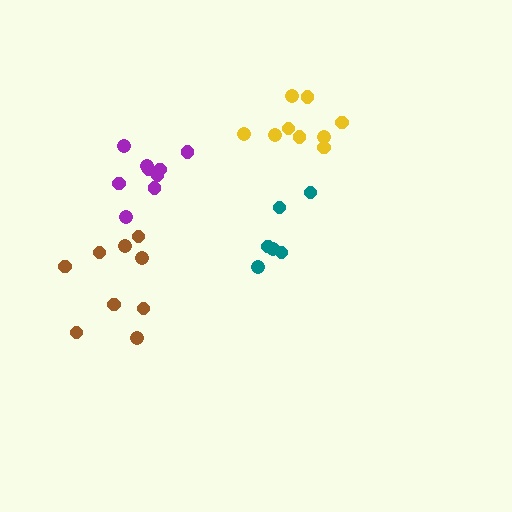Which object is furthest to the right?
The yellow cluster is rightmost.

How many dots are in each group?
Group 1: 9 dots, Group 2: 6 dots, Group 3: 9 dots, Group 4: 9 dots (33 total).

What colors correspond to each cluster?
The clusters are colored: brown, teal, yellow, purple.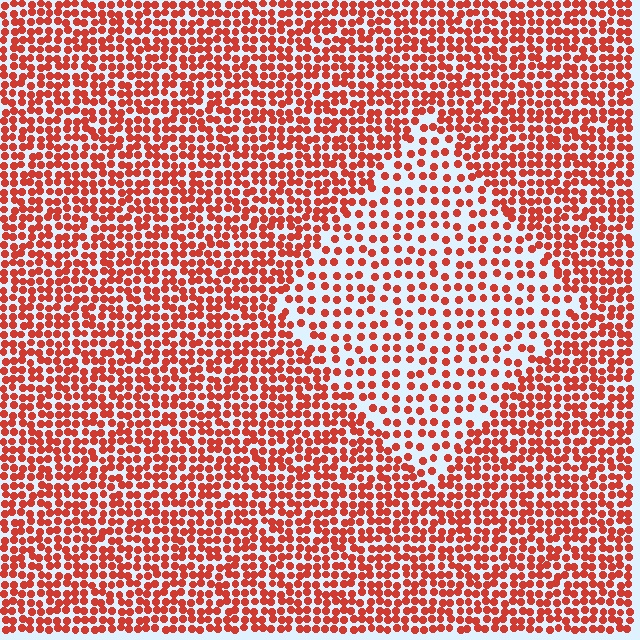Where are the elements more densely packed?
The elements are more densely packed outside the diamond boundary.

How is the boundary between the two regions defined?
The boundary is defined by a change in element density (approximately 1.9x ratio). All elements are the same color, size, and shape.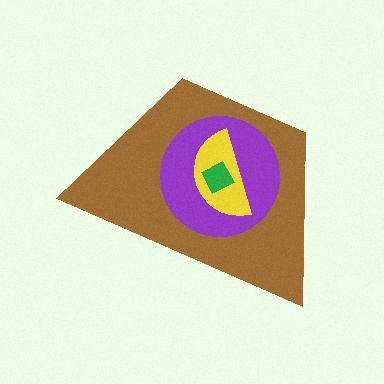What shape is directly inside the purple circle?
The yellow semicircle.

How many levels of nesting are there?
4.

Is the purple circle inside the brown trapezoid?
Yes.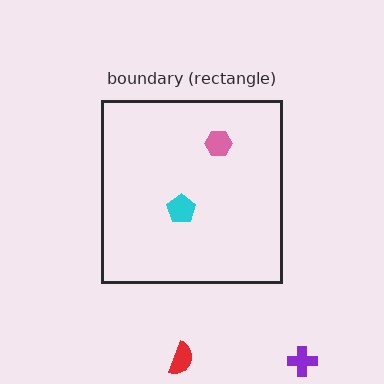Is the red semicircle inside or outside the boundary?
Outside.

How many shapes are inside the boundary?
2 inside, 2 outside.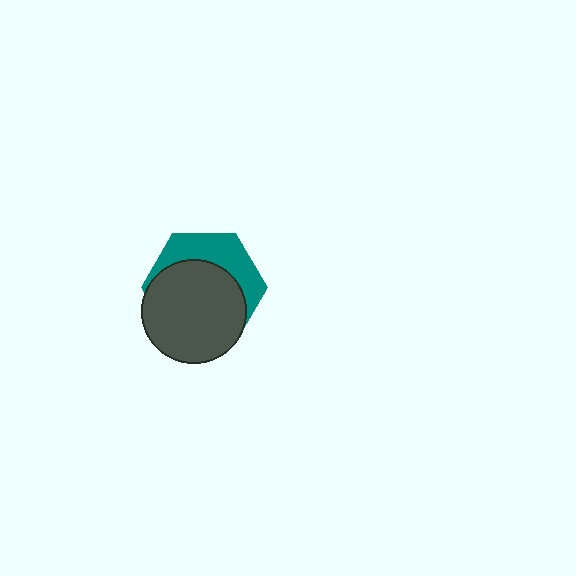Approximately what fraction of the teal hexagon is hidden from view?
Roughly 65% of the teal hexagon is hidden behind the dark gray circle.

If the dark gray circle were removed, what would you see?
You would see the complete teal hexagon.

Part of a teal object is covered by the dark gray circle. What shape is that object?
It is a hexagon.